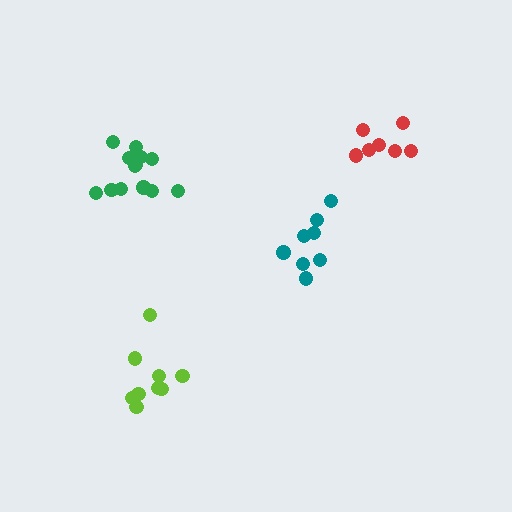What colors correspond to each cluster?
The clusters are colored: red, green, teal, lime.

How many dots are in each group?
Group 1: 7 dots, Group 2: 13 dots, Group 3: 8 dots, Group 4: 9 dots (37 total).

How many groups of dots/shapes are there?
There are 4 groups.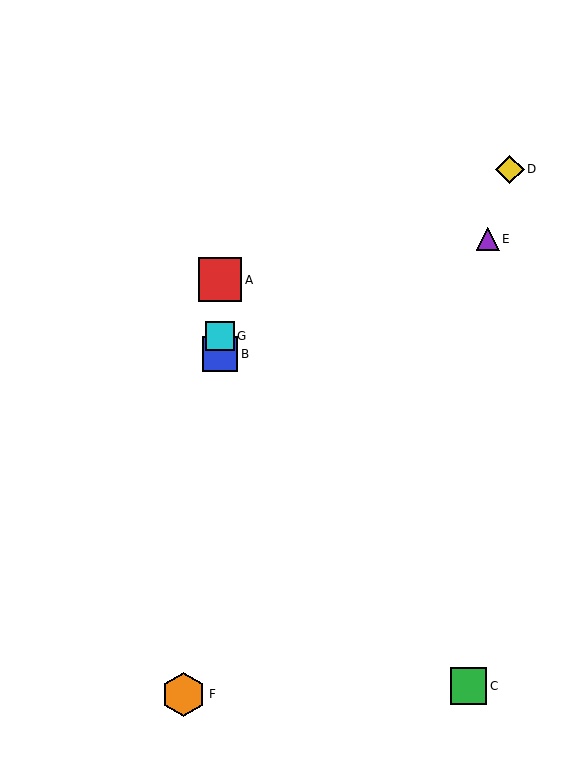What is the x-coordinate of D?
Object D is at x≈510.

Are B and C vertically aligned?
No, B is at x≈220 and C is at x≈469.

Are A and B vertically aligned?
Yes, both are at x≈220.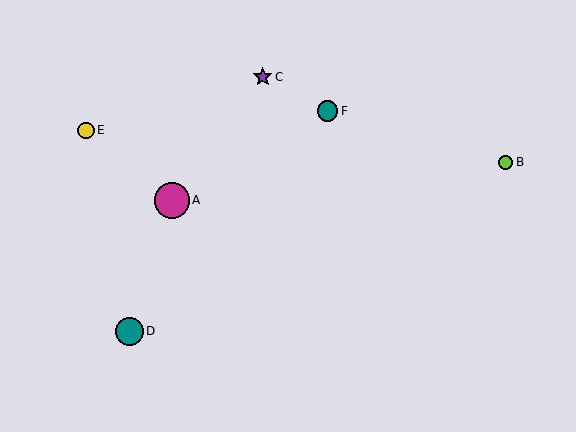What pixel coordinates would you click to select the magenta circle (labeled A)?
Click at (172, 200) to select the magenta circle A.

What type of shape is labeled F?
Shape F is a teal circle.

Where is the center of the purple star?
The center of the purple star is at (263, 77).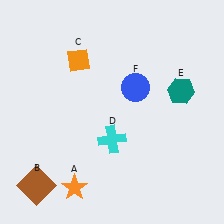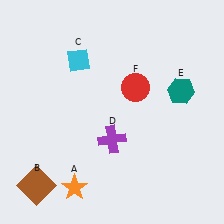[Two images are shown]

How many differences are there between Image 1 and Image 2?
There are 3 differences between the two images.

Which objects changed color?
C changed from orange to cyan. D changed from cyan to purple. F changed from blue to red.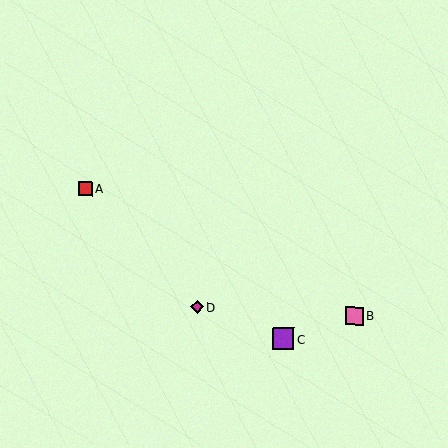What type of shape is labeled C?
Shape C is a purple square.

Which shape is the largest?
The purple square (labeled C) is the largest.